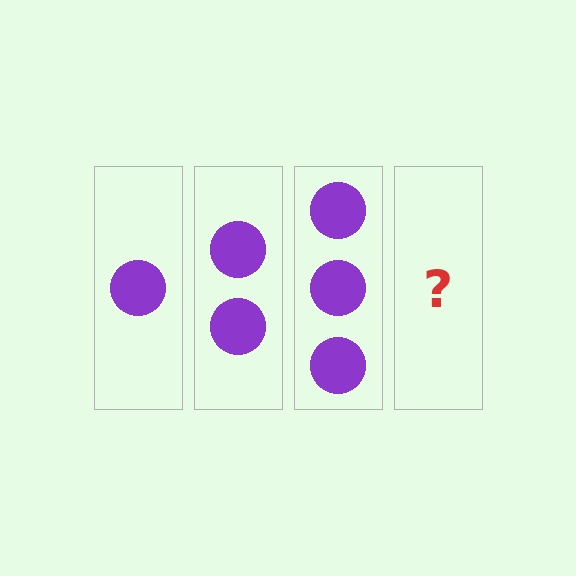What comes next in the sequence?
The next element should be 4 circles.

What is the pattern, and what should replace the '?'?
The pattern is that each step adds one more circle. The '?' should be 4 circles.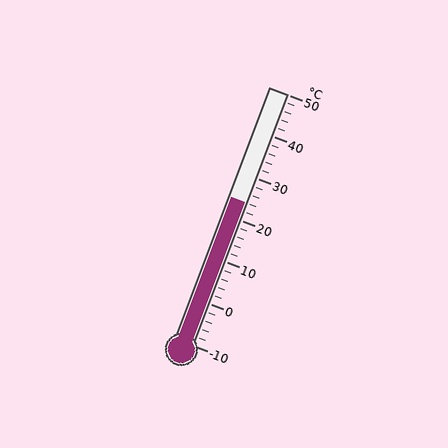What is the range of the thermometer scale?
The thermometer scale ranges from -10°C to 50°C.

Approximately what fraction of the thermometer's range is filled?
The thermometer is filled to approximately 55% of its range.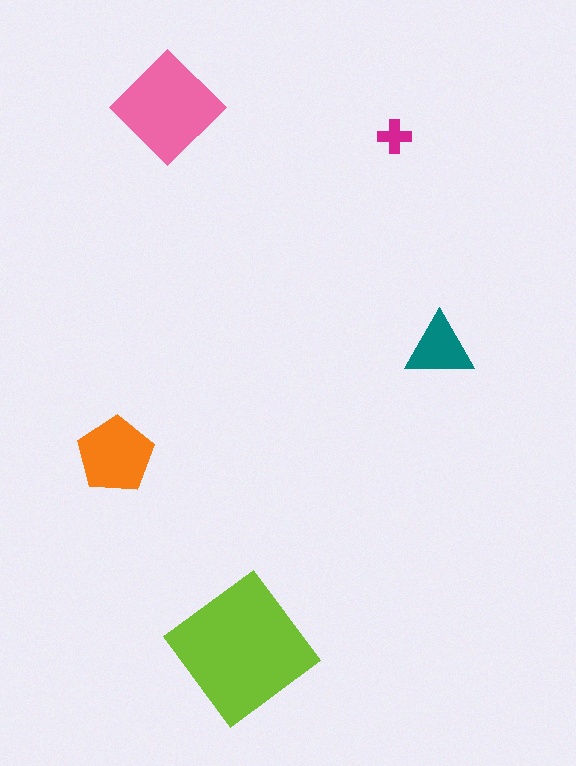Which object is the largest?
The lime diamond.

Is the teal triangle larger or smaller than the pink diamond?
Smaller.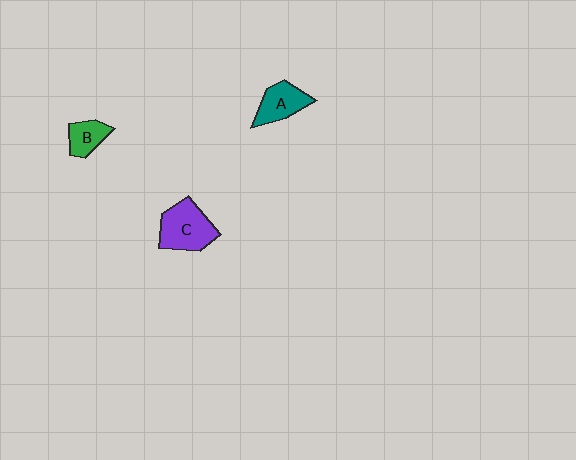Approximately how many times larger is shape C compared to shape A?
Approximately 1.4 times.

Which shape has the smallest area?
Shape B (green).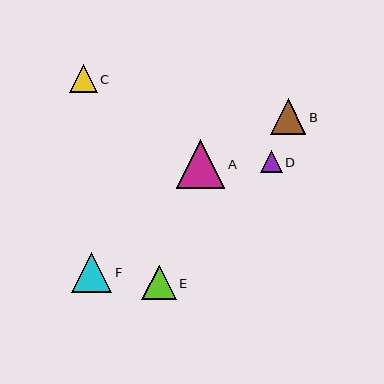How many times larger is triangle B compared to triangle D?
Triangle B is approximately 1.6 times the size of triangle D.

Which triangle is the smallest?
Triangle D is the smallest with a size of approximately 22 pixels.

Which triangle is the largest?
Triangle A is the largest with a size of approximately 49 pixels.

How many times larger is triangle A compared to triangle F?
Triangle A is approximately 1.2 times the size of triangle F.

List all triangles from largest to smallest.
From largest to smallest: A, F, B, E, C, D.